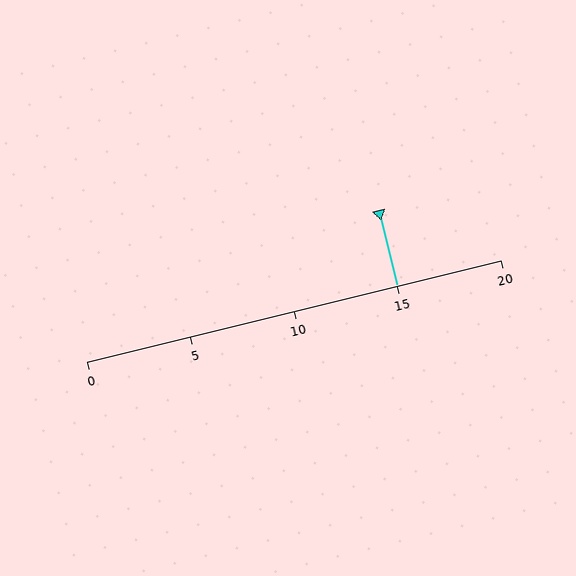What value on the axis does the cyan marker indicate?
The marker indicates approximately 15.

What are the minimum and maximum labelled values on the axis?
The axis runs from 0 to 20.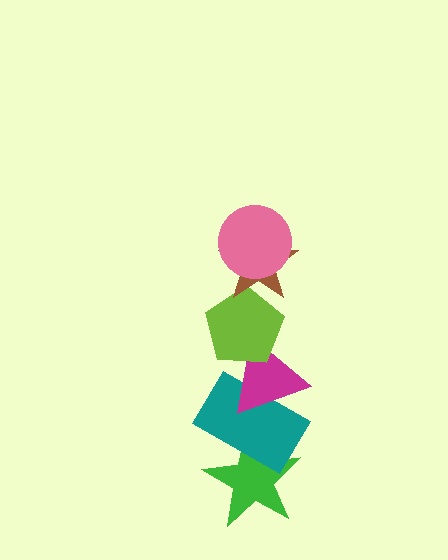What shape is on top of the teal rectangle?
The magenta triangle is on top of the teal rectangle.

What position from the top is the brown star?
The brown star is 2nd from the top.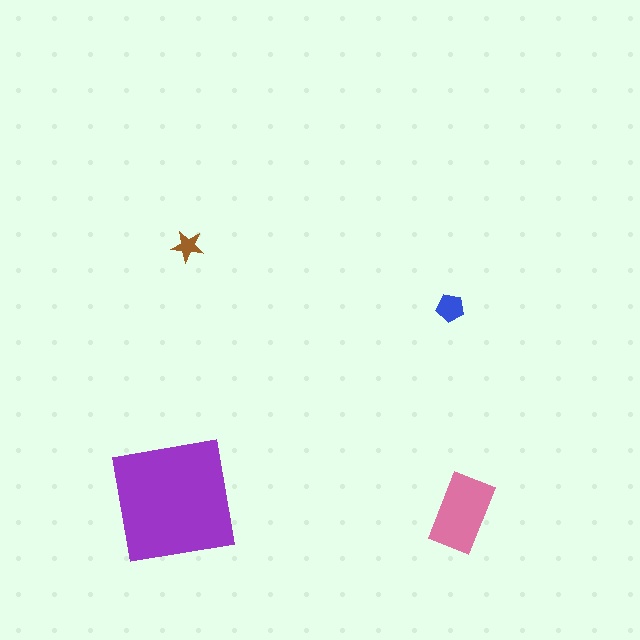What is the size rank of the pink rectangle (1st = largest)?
2nd.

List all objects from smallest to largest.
The brown star, the blue pentagon, the pink rectangle, the purple square.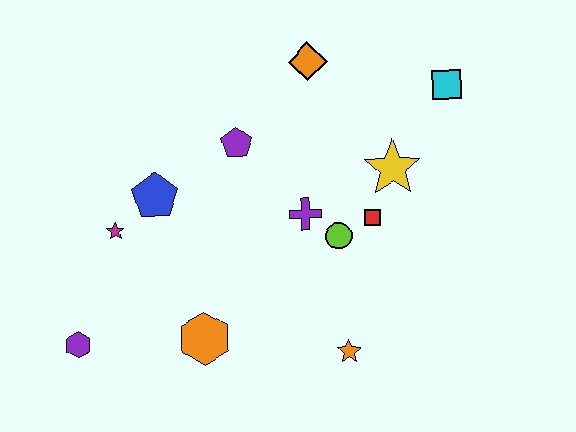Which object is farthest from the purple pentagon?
The purple hexagon is farthest from the purple pentagon.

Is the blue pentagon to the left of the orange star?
Yes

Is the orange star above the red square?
No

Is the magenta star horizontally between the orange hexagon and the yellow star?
No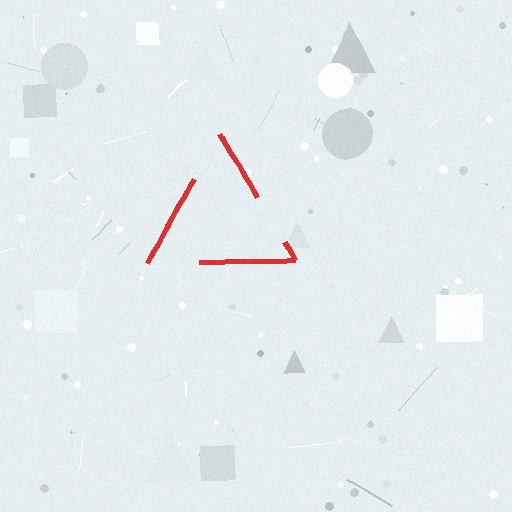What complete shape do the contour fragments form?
The contour fragments form a triangle.